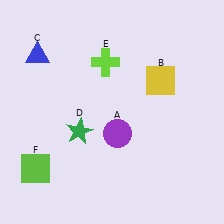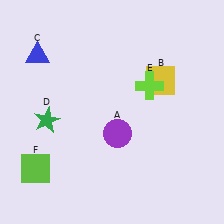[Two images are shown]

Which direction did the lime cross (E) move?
The lime cross (E) moved right.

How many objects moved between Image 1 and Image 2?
2 objects moved between the two images.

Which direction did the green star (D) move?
The green star (D) moved left.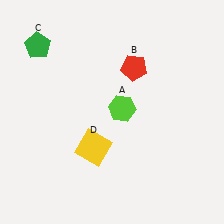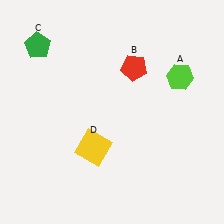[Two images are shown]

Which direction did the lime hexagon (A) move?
The lime hexagon (A) moved right.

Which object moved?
The lime hexagon (A) moved right.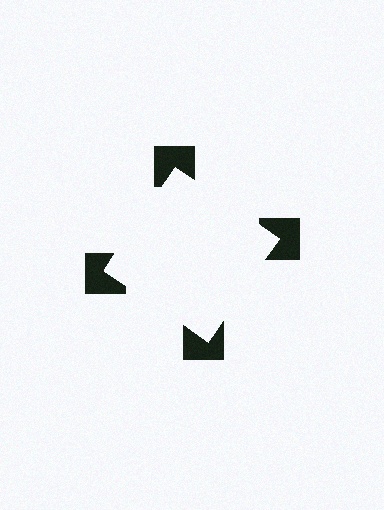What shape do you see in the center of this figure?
An illusory square — its edges are inferred from the aligned wedge cuts in the notched squares, not physically drawn.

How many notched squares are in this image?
There are 4 — one at each vertex of the illusory square.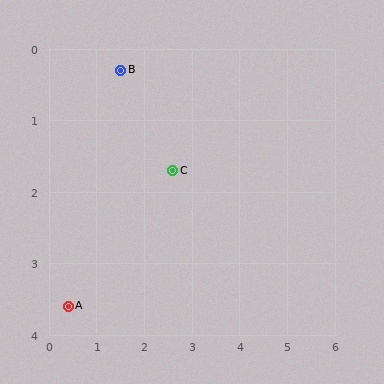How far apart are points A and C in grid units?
Points A and C are about 2.9 grid units apart.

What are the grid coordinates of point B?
Point B is at approximately (1.5, 0.3).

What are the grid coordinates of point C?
Point C is at approximately (2.6, 1.7).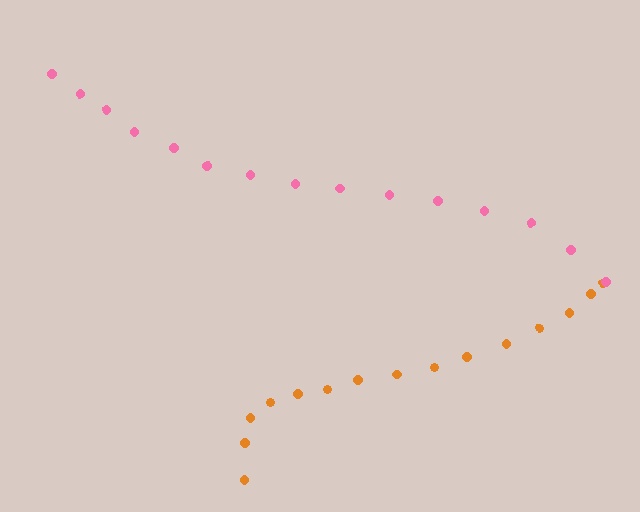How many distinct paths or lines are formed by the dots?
There are 2 distinct paths.